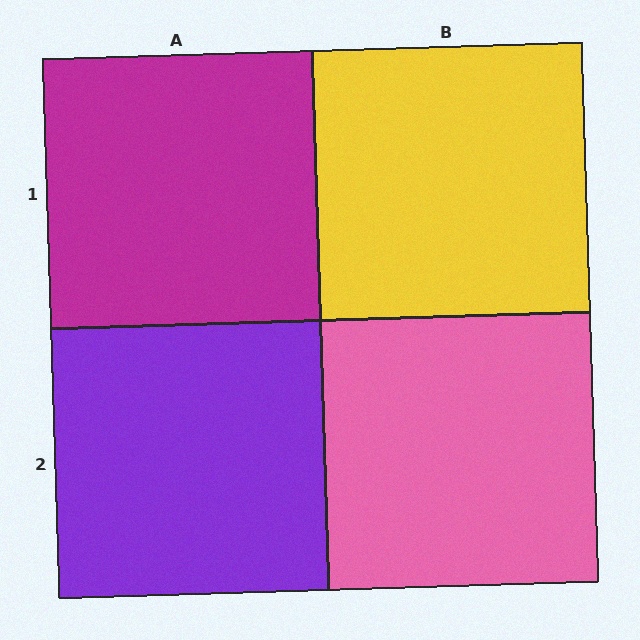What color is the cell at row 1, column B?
Yellow.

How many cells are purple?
1 cell is purple.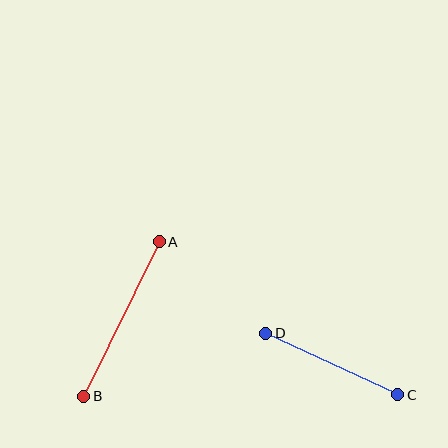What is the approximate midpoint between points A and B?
The midpoint is at approximately (122, 319) pixels.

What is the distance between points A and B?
The distance is approximately 172 pixels.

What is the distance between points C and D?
The distance is approximately 145 pixels.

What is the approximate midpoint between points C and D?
The midpoint is at approximately (332, 364) pixels.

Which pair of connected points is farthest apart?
Points A and B are farthest apart.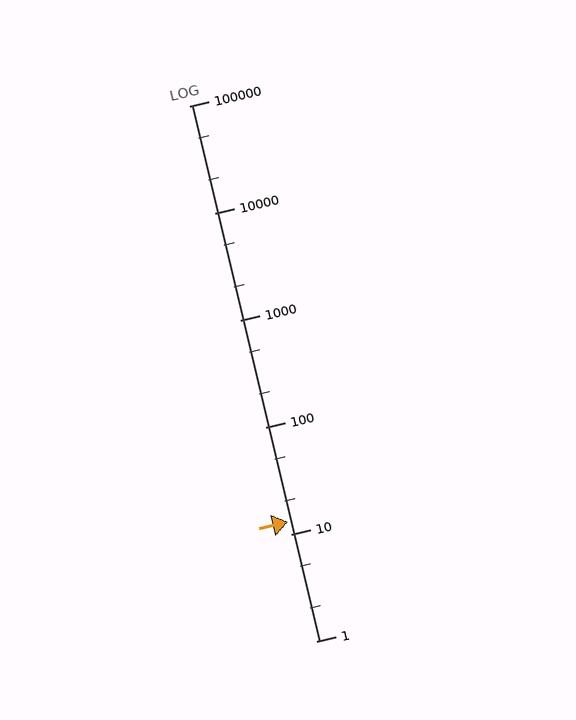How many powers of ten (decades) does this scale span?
The scale spans 5 decades, from 1 to 100000.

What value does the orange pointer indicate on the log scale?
The pointer indicates approximately 13.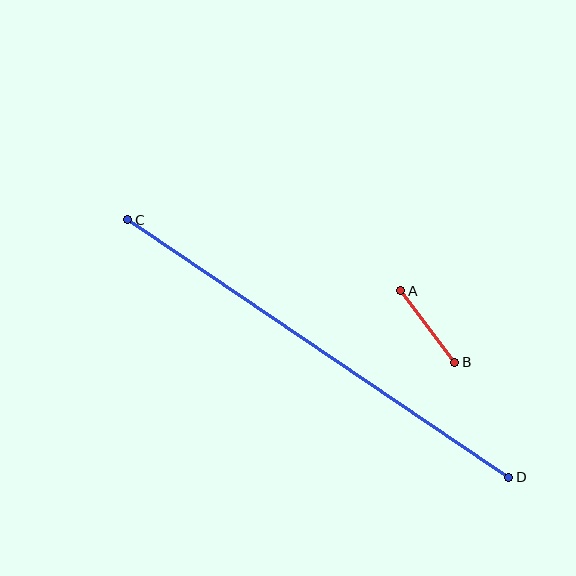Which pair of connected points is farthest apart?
Points C and D are farthest apart.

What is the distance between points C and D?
The distance is approximately 460 pixels.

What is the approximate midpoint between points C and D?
The midpoint is at approximately (318, 349) pixels.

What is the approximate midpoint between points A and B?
The midpoint is at approximately (428, 327) pixels.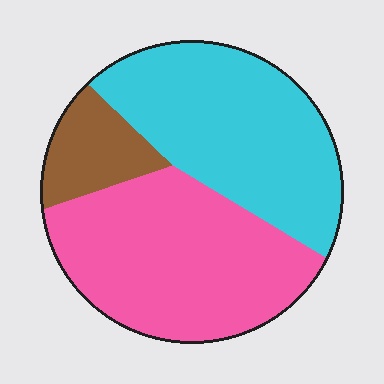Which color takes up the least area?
Brown, at roughly 10%.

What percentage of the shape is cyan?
Cyan takes up about two fifths (2/5) of the shape.